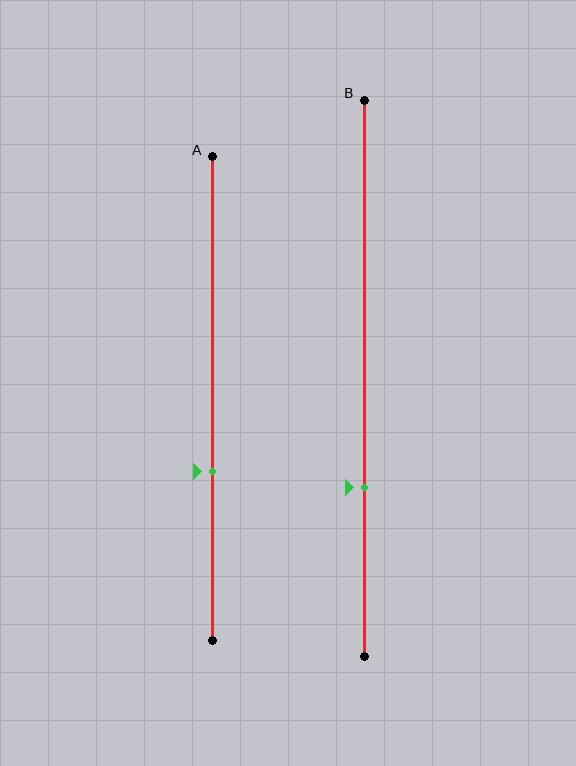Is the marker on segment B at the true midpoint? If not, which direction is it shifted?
No, the marker on segment B is shifted downward by about 20% of the segment length.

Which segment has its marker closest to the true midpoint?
Segment A has its marker closest to the true midpoint.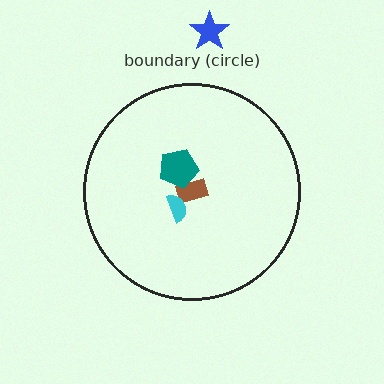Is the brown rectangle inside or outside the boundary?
Inside.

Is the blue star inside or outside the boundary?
Outside.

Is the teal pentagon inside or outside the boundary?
Inside.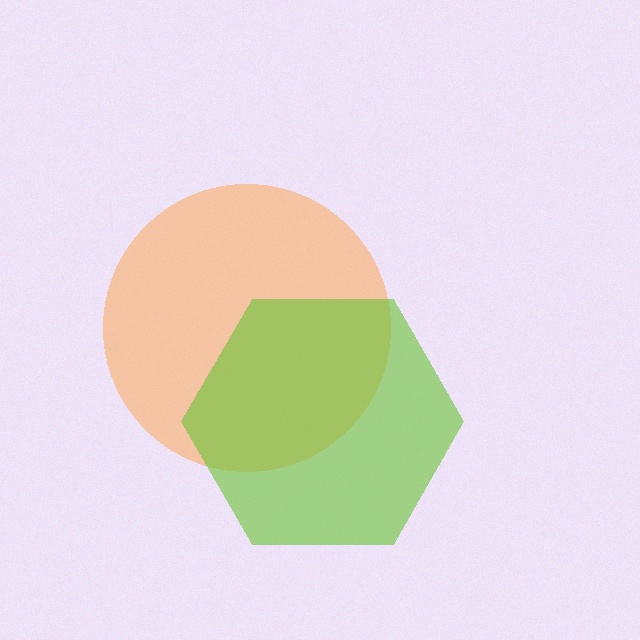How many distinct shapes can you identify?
There are 2 distinct shapes: an orange circle, a lime hexagon.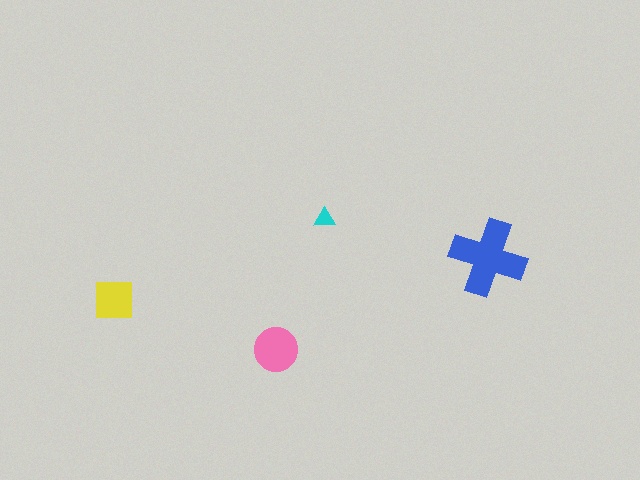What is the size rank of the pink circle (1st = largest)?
2nd.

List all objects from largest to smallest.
The blue cross, the pink circle, the yellow square, the cyan triangle.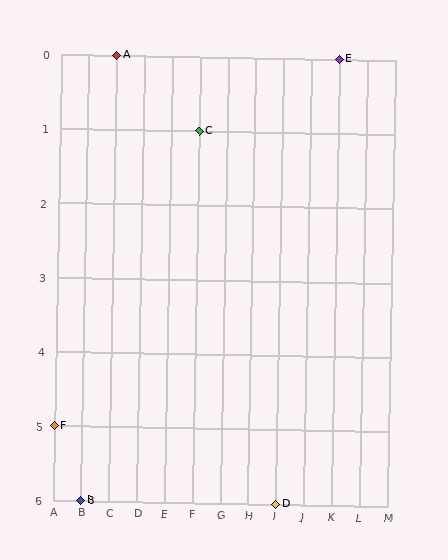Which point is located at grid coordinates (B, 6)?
Point B is at (B, 6).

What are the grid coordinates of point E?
Point E is at grid coordinates (K, 0).